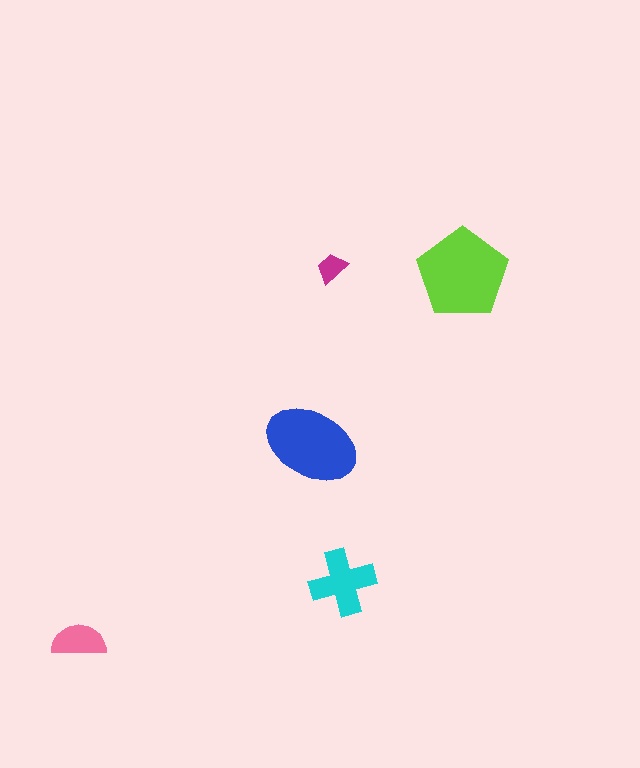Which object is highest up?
The magenta trapezoid is topmost.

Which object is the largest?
The lime pentagon.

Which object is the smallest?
The magenta trapezoid.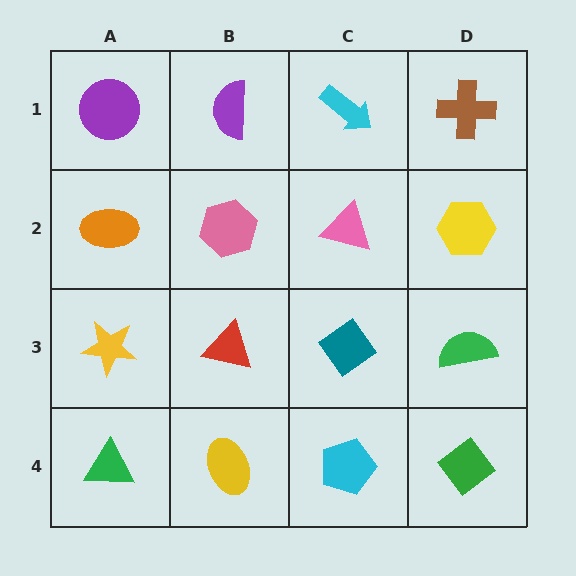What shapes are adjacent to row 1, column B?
A pink hexagon (row 2, column B), a purple circle (row 1, column A), a cyan arrow (row 1, column C).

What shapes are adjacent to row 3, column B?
A pink hexagon (row 2, column B), a yellow ellipse (row 4, column B), a yellow star (row 3, column A), a teal diamond (row 3, column C).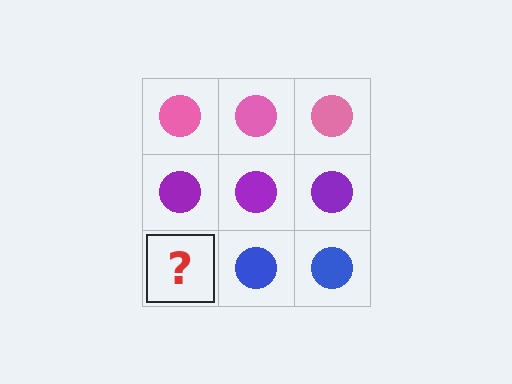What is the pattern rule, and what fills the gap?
The rule is that each row has a consistent color. The gap should be filled with a blue circle.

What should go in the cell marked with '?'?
The missing cell should contain a blue circle.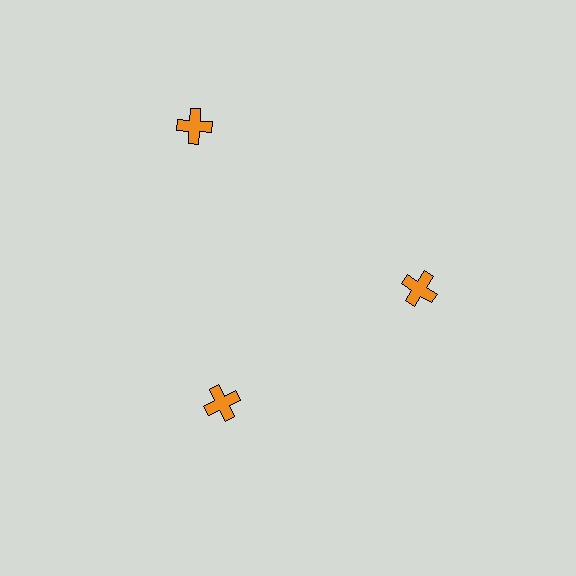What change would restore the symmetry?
The symmetry would be restored by moving it inward, back onto the ring so that all 3 crosses sit at equal angles and equal distance from the center.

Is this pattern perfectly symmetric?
No. The 3 orange crosses are arranged in a ring, but one element near the 11 o'clock position is pushed outward from the center, breaking the 3-fold rotational symmetry.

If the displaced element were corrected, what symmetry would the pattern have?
It would have 3-fold rotational symmetry — the pattern would map onto itself every 120 degrees.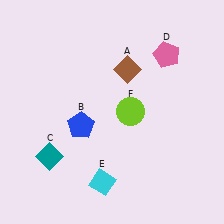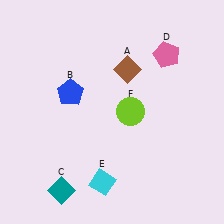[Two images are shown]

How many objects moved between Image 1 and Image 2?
2 objects moved between the two images.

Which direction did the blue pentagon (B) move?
The blue pentagon (B) moved up.